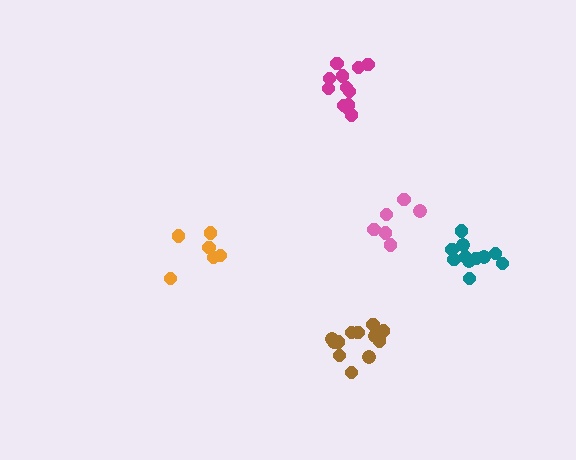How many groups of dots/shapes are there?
There are 5 groups.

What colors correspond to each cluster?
The clusters are colored: brown, orange, teal, magenta, pink.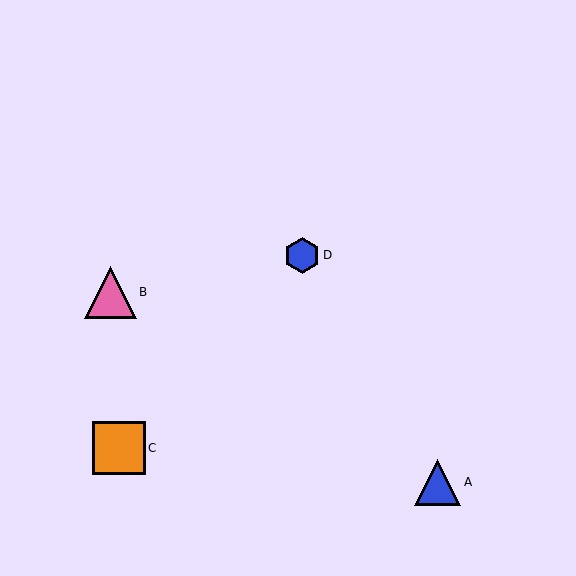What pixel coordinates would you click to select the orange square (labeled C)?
Click at (119, 448) to select the orange square C.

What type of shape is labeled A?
Shape A is a blue triangle.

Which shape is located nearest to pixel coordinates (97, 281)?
The pink triangle (labeled B) at (110, 292) is nearest to that location.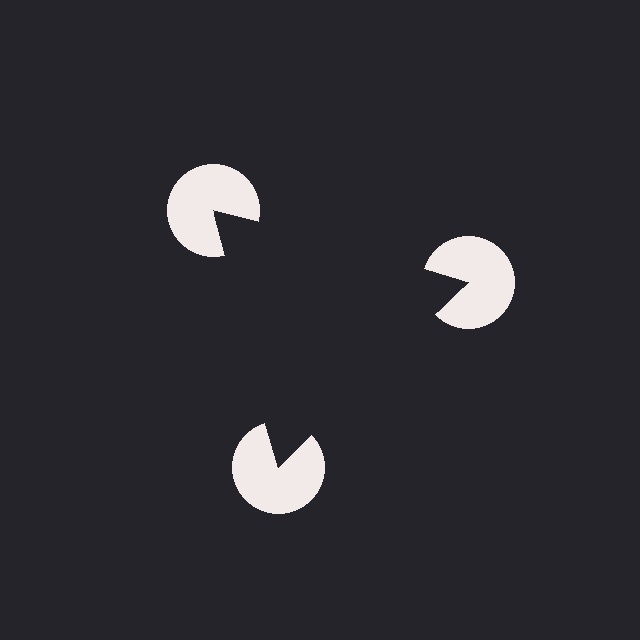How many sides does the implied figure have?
3 sides.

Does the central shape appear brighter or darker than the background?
It typically appears slightly darker than the background, even though no actual brightness change is drawn.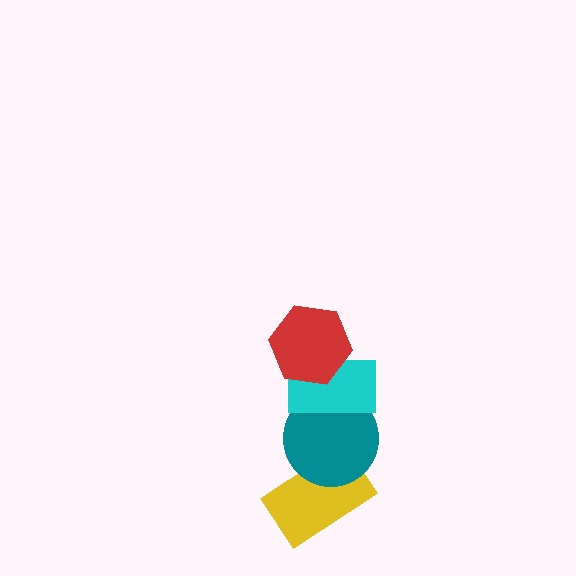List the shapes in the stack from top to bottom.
From top to bottom: the red hexagon, the cyan rectangle, the teal circle, the yellow rectangle.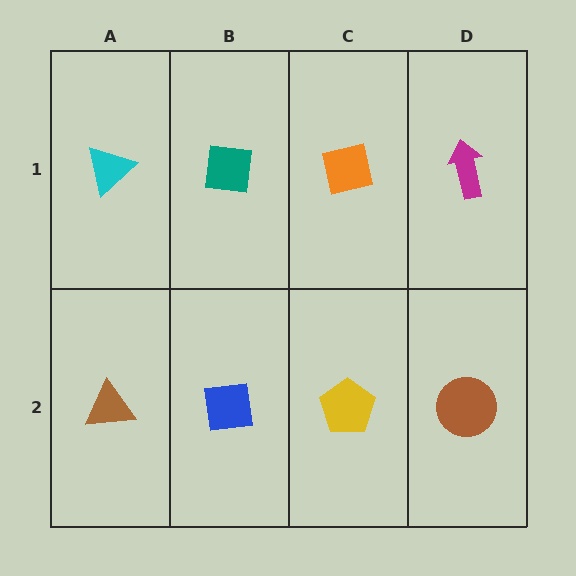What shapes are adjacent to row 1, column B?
A blue square (row 2, column B), a cyan triangle (row 1, column A), an orange square (row 1, column C).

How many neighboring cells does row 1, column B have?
3.